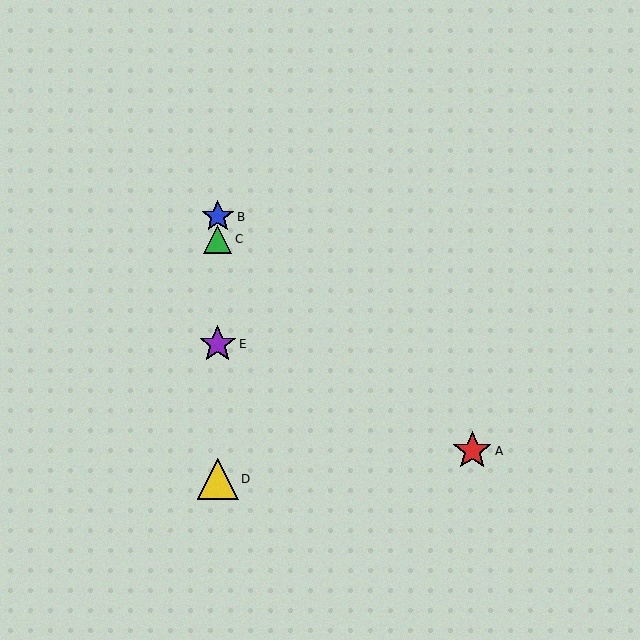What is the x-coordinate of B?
Object B is at x≈218.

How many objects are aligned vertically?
4 objects (B, C, D, E) are aligned vertically.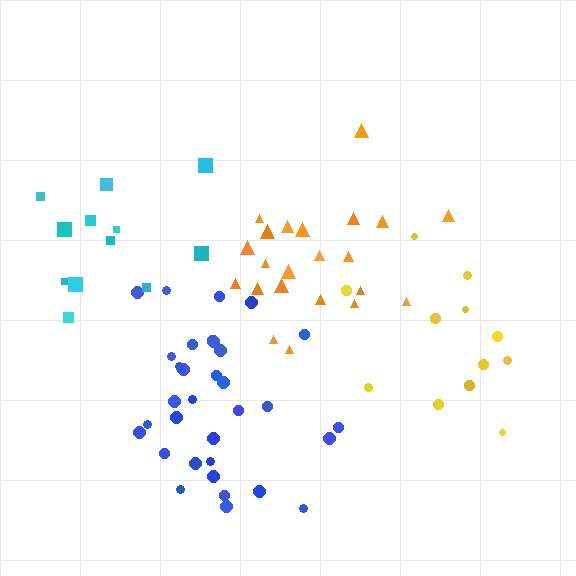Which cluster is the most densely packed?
Blue.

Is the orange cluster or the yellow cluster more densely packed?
Orange.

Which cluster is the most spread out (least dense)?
Yellow.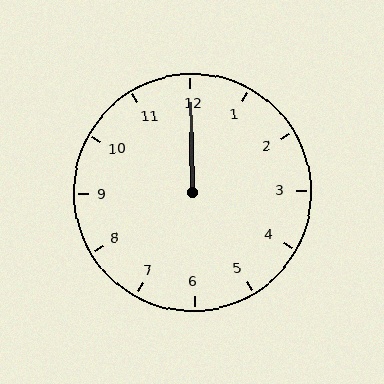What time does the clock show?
12:00.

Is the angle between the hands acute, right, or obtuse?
It is acute.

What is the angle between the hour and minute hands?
Approximately 0 degrees.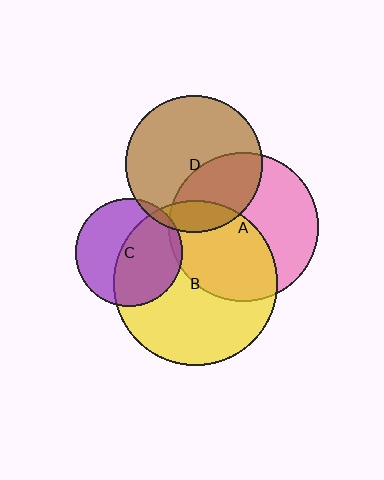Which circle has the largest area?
Circle B (yellow).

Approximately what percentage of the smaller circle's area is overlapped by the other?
Approximately 5%.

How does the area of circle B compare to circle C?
Approximately 2.4 times.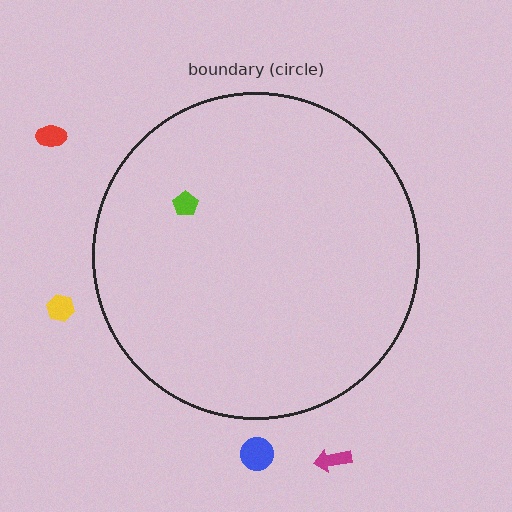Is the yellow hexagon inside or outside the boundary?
Outside.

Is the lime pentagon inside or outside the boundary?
Inside.